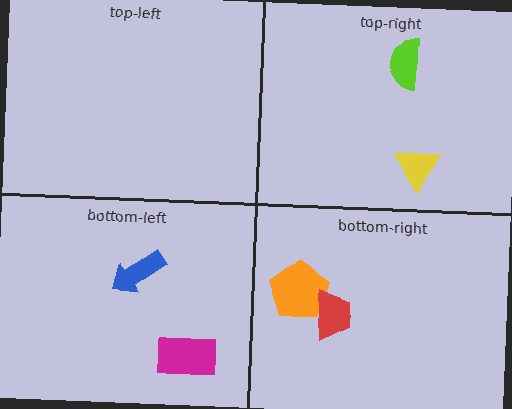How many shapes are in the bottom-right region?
2.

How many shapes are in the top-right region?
2.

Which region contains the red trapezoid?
The bottom-right region.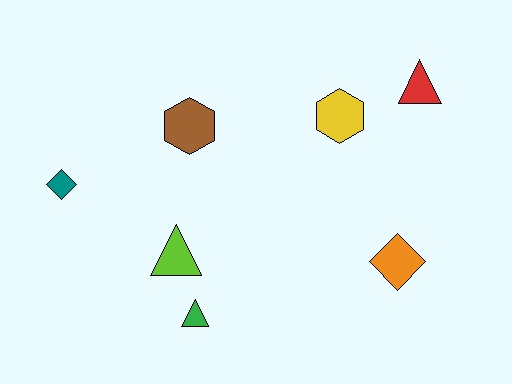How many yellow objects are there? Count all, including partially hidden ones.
There is 1 yellow object.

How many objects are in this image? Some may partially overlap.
There are 7 objects.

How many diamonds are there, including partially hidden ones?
There are 2 diamonds.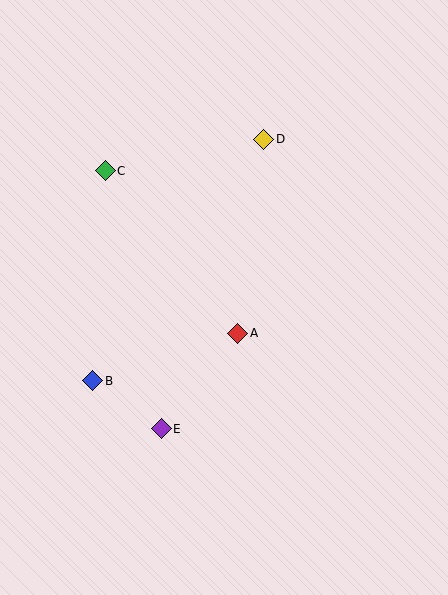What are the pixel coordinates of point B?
Point B is at (93, 381).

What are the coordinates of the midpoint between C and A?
The midpoint between C and A is at (171, 252).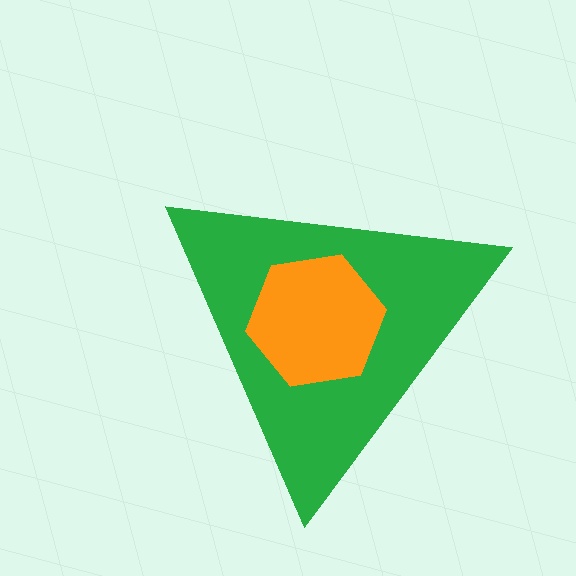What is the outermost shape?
The green triangle.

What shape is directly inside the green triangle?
The orange hexagon.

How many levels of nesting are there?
2.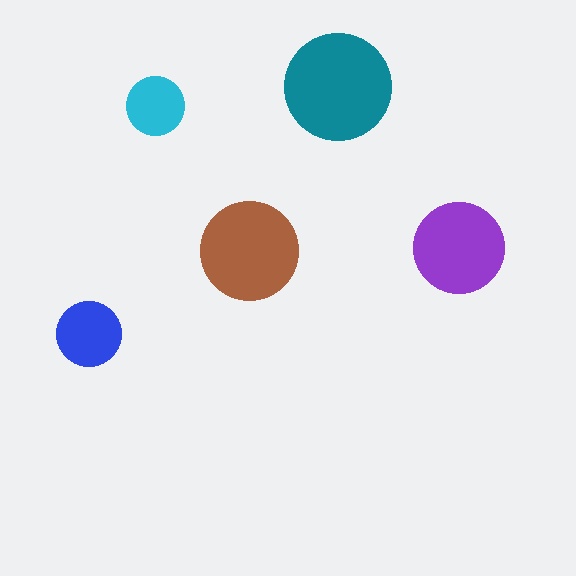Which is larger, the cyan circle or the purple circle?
The purple one.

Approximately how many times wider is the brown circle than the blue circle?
About 1.5 times wider.